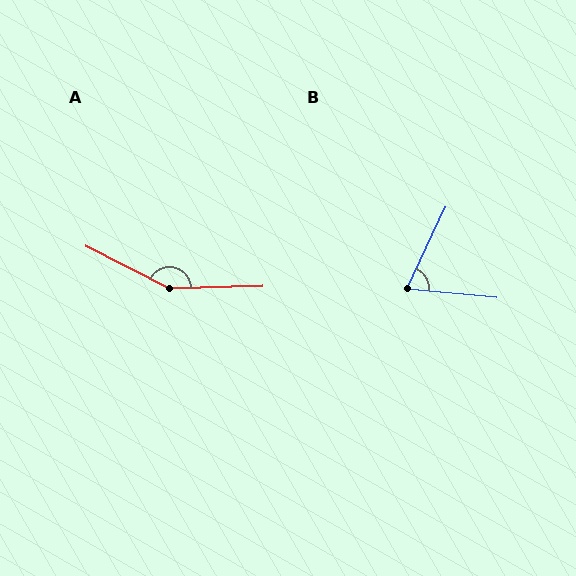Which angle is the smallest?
B, at approximately 71 degrees.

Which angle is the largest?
A, at approximately 151 degrees.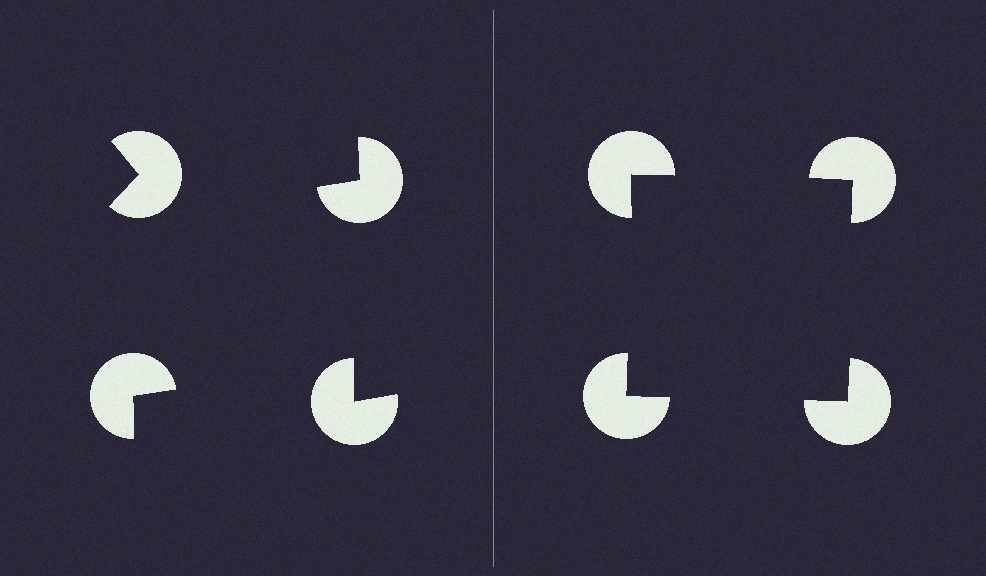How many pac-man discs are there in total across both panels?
8 — 4 on each side.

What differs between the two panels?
The pac-man discs are positioned identically on both sides; only the wedge orientations differ. On the right they align to a square; on the left they are misaligned.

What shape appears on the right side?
An illusory square.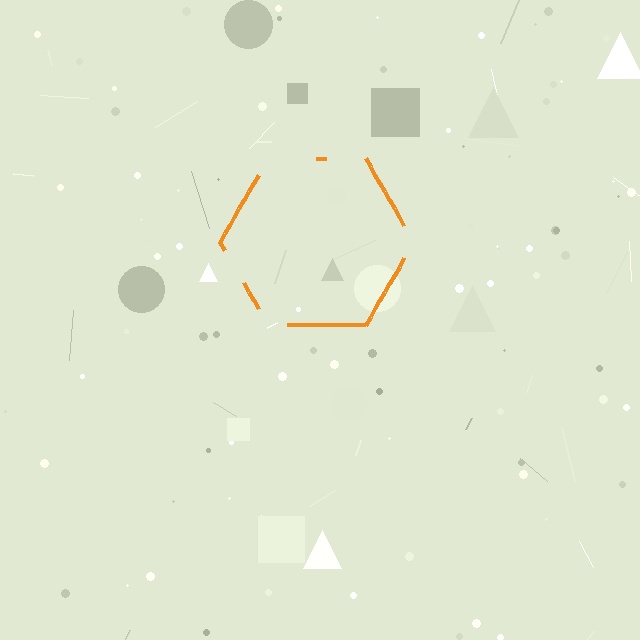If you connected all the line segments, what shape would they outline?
They would outline a hexagon.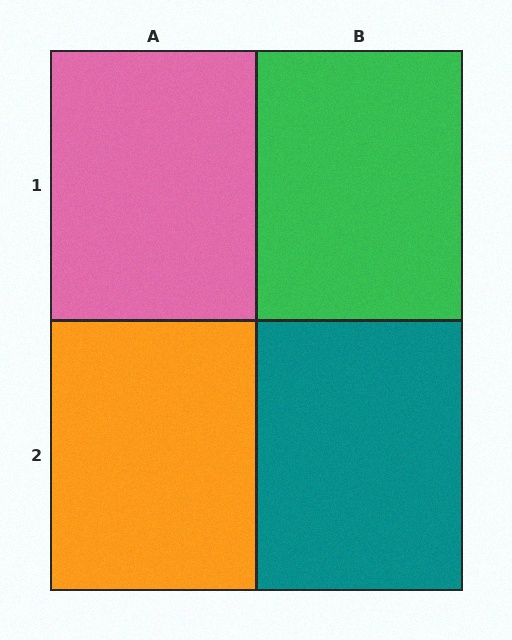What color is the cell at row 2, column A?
Orange.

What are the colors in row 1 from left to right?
Pink, green.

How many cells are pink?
1 cell is pink.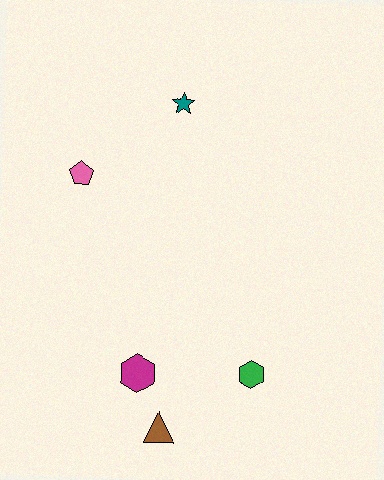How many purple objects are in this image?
There are no purple objects.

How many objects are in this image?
There are 5 objects.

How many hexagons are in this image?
There are 2 hexagons.